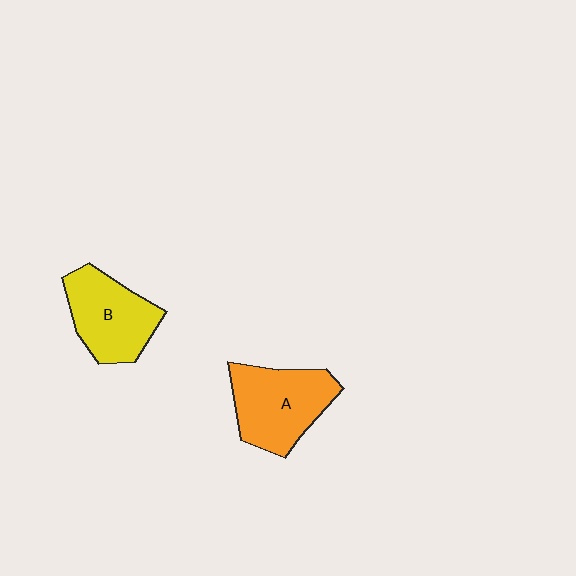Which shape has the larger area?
Shape A (orange).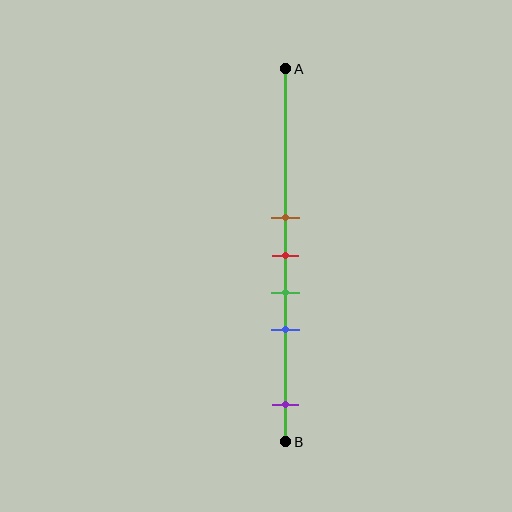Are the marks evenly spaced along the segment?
No, the marks are not evenly spaced.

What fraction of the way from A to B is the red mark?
The red mark is approximately 50% (0.5) of the way from A to B.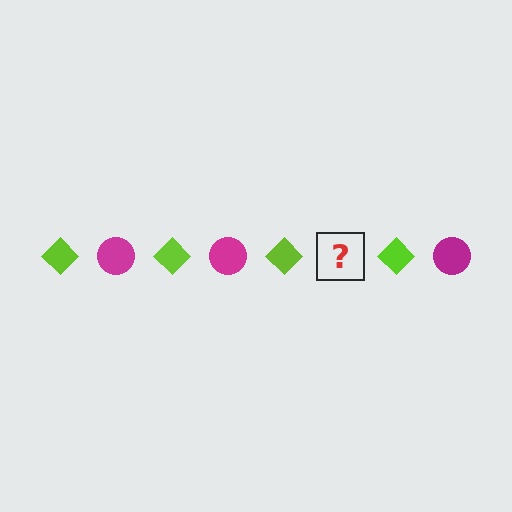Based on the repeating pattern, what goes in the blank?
The blank should be a magenta circle.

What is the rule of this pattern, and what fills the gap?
The rule is that the pattern alternates between lime diamond and magenta circle. The gap should be filled with a magenta circle.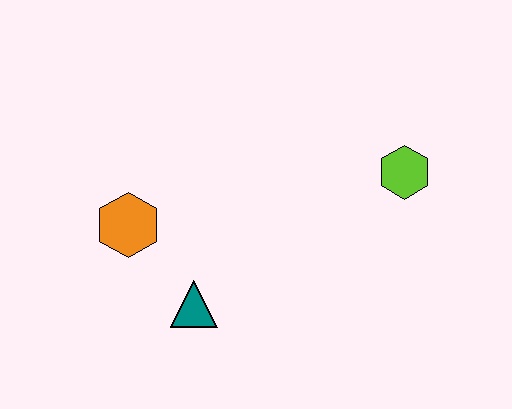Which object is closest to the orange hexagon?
The teal triangle is closest to the orange hexagon.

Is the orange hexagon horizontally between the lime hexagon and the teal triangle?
No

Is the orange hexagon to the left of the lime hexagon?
Yes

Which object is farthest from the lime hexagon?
The orange hexagon is farthest from the lime hexagon.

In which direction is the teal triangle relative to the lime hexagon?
The teal triangle is to the left of the lime hexagon.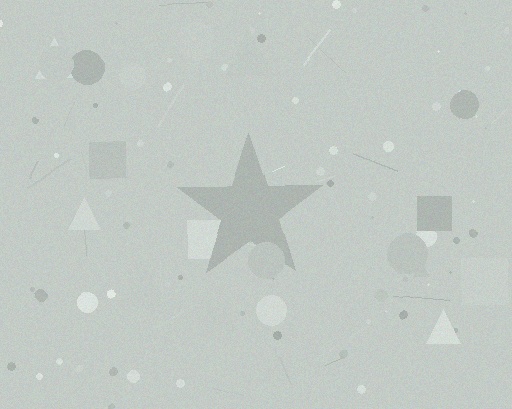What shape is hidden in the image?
A star is hidden in the image.